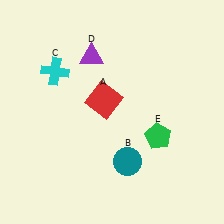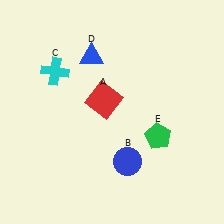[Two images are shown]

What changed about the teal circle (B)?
In Image 1, B is teal. In Image 2, it changed to blue.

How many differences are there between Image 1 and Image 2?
There are 2 differences between the two images.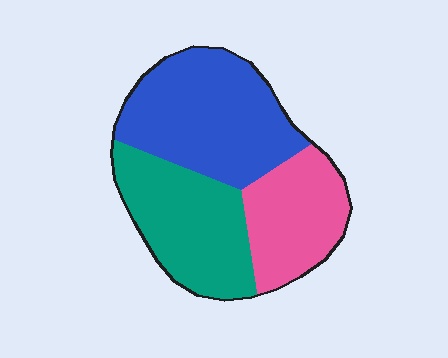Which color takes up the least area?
Pink, at roughly 25%.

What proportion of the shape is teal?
Teal takes up about one third (1/3) of the shape.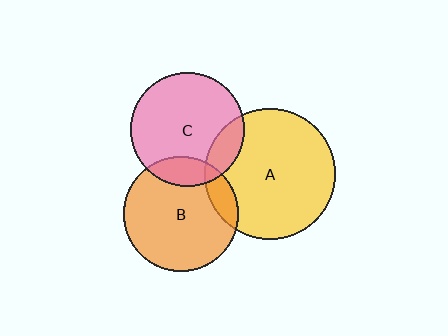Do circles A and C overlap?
Yes.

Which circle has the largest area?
Circle A (yellow).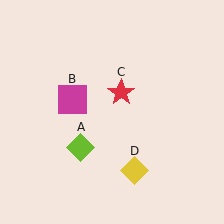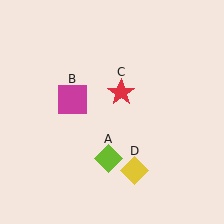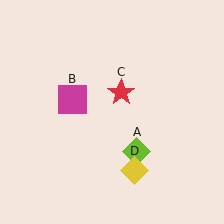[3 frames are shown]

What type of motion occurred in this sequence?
The lime diamond (object A) rotated counterclockwise around the center of the scene.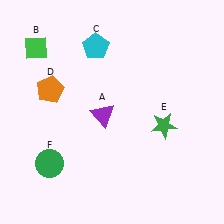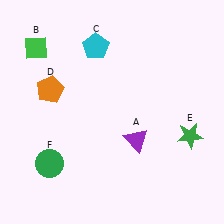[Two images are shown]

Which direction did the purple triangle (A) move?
The purple triangle (A) moved right.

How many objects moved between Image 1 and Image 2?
2 objects moved between the two images.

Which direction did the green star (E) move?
The green star (E) moved right.